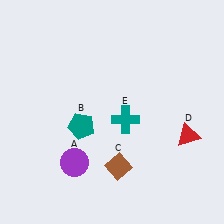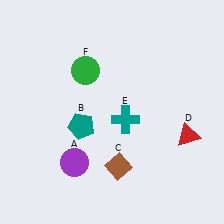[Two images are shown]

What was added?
A green circle (F) was added in Image 2.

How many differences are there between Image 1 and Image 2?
There is 1 difference between the two images.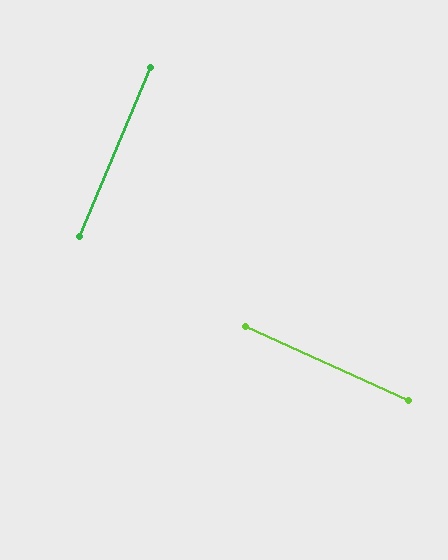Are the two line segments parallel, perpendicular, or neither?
Perpendicular — they meet at approximately 89°.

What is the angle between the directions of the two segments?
Approximately 89 degrees.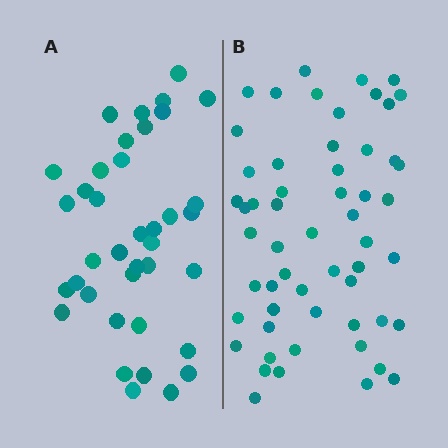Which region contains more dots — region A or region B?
Region B (the right region) has more dots.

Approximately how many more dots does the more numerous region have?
Region B has approximately 20 more dots than region A.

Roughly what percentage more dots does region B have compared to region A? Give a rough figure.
About 45% more.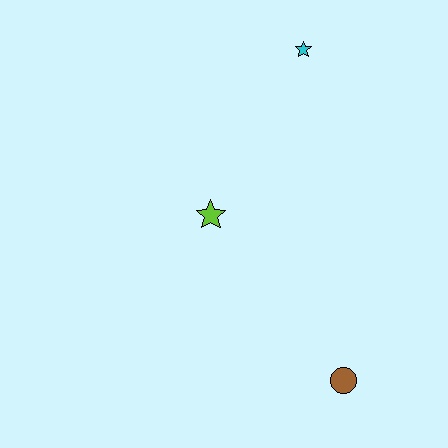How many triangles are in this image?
There are no triangles.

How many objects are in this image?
There are 3 objects.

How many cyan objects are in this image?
There is 1 cyan object.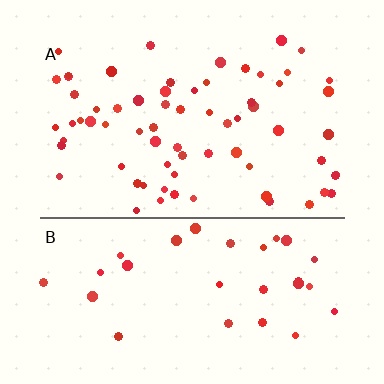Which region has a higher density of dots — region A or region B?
A (the top).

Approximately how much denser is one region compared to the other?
Approximately 2.1× — region A over region B.